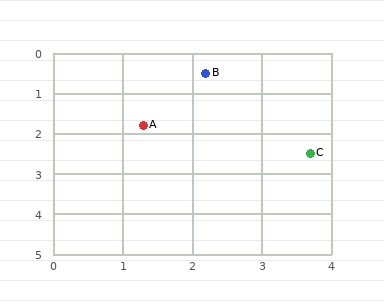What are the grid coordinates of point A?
Point A is at approximately (1.3, 1.8).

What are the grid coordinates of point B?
Point B is at approximately (2.2, 0.5).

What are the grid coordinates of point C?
Point C is at approximately (3.7, 2.5).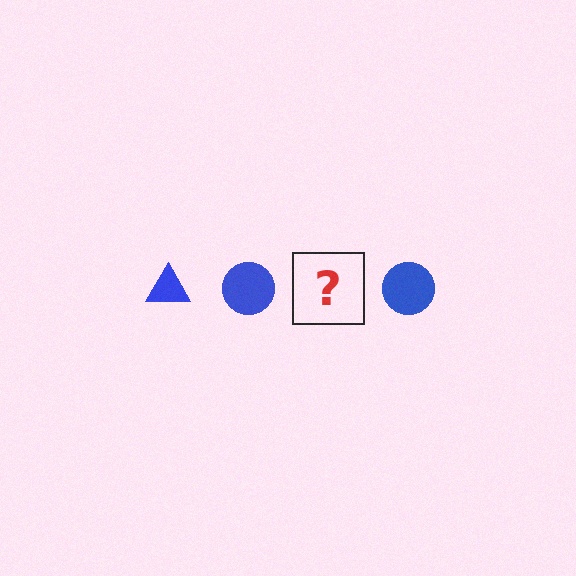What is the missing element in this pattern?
The missing element is a blue triangle.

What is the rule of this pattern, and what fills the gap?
The rule is that the pattern cycles through triangle, circle shapes in blue. The gap should be filled with a blue triangle.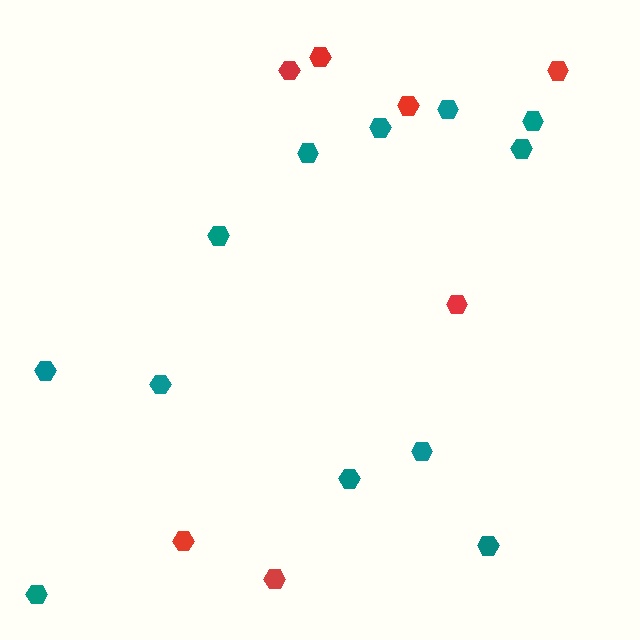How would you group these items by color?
There are 2 groups: one group of red hexagons (7) and one group of teal hexagons (12).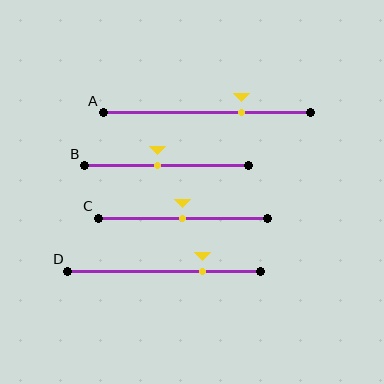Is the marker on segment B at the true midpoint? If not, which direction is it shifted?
No, the marker on segment B is shifted to the left by about 6% of the segment length.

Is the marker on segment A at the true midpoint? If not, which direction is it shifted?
No, the marker on segment A is shifted to the right by about 17% of the segment length.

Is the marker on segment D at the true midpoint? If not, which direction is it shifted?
No, the marker on segment D is shifted to the right by about 20% of the segment length.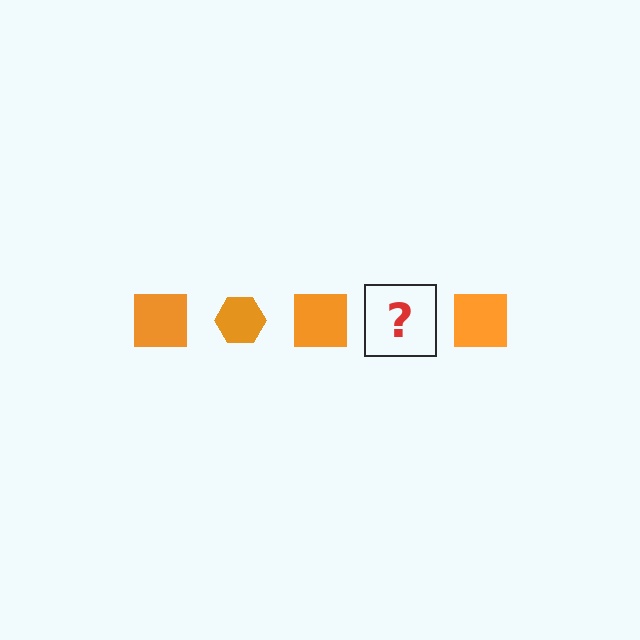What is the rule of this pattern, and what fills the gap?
The rule is that the pattern cycles through square, hexagon shapes in orange. The gap should be filled with an orange hexagon.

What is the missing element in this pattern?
The missing element is an orange hexagon.